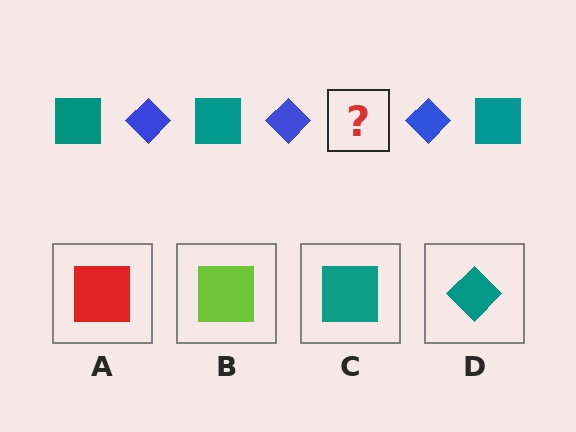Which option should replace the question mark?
Option C.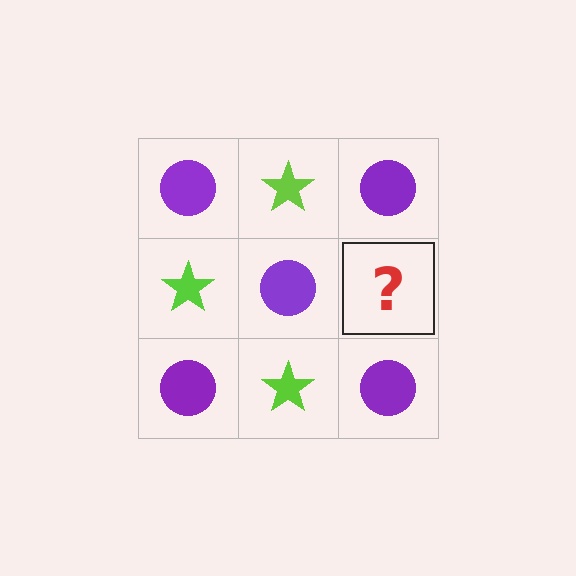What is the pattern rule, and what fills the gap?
The rule is that it alternates purple circle and lime star in a checkerboard pattern. The gap should be filled with a lime star.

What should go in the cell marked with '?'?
The missing cell should contain a lime star.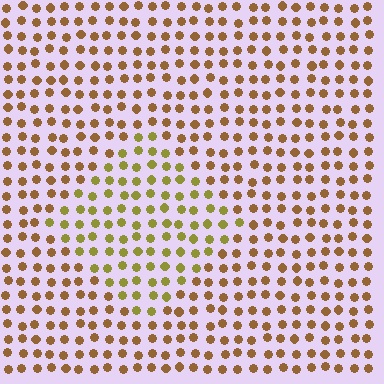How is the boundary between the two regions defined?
The boundary is defined purely by a slight shift in hue (about 33 degrees). Spacing, size, and orientation are identical on both sides.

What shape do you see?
I see a diamond.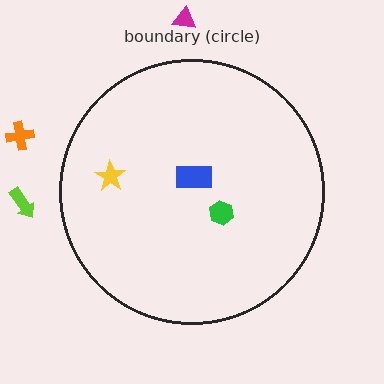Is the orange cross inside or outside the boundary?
Outside.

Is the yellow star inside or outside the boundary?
Inside.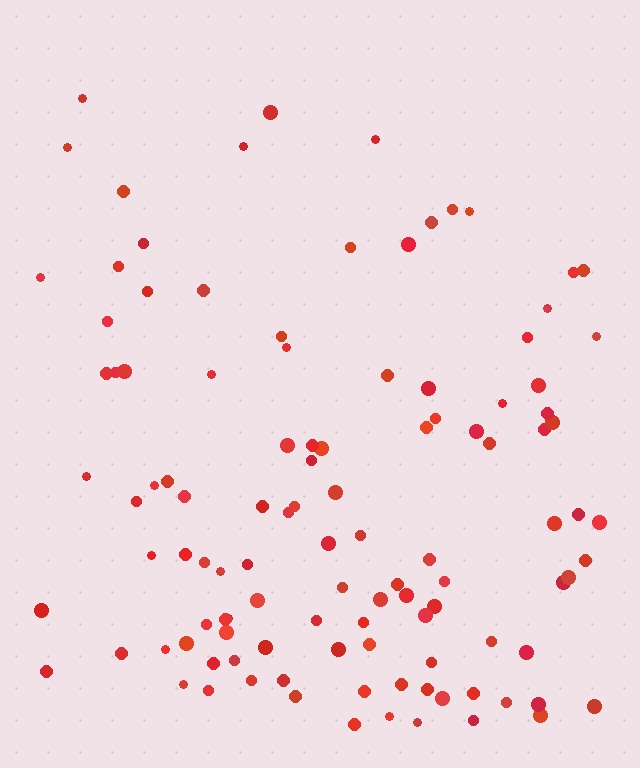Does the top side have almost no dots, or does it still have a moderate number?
Still a moderate number, just noticeably fewer than the bottom.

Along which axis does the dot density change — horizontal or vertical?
Vertical.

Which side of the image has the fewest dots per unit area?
The top.